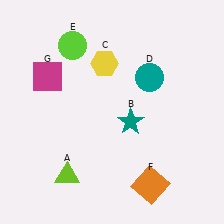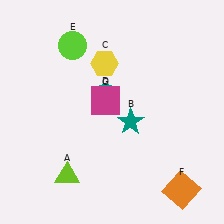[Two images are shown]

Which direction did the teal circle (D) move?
The teal circle (D) moved left.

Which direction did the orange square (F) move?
The orange square (F) moved right.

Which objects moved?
The objects that moved are: the teal circle (D), the orange square (F), the magenta square (G).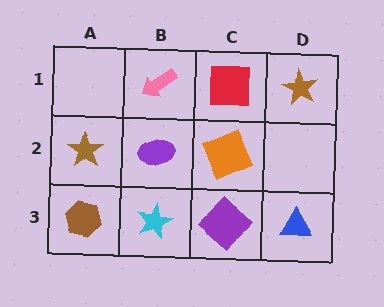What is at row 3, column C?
A purple diamond.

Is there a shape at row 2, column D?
No, that cell is empty.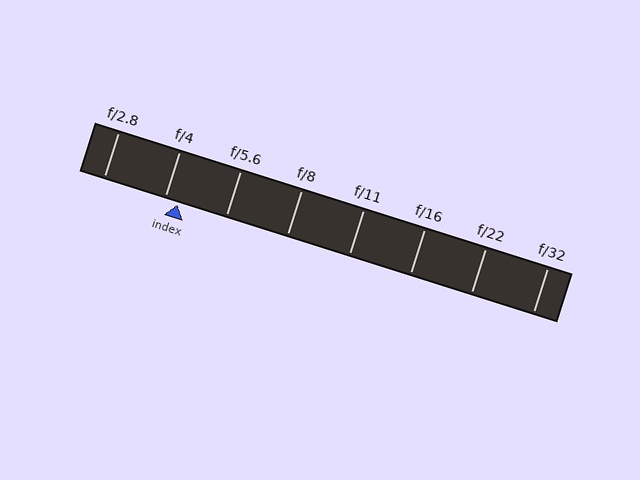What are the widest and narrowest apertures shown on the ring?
The widest aperture shown is f/2.8 and the narrowest is f/32.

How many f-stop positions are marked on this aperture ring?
There are 8 f-stop positions marked.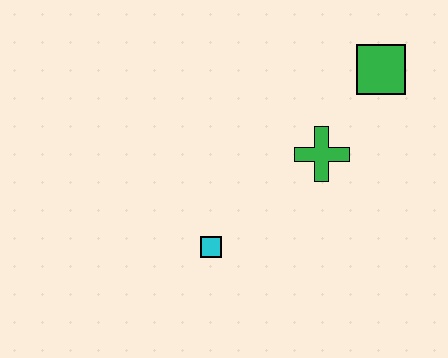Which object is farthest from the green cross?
The cyan square is farthest from the green cross.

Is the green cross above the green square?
No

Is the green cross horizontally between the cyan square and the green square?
Yes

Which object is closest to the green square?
The green cross is closest to the green square.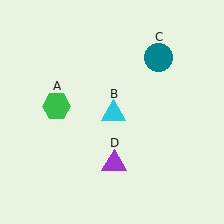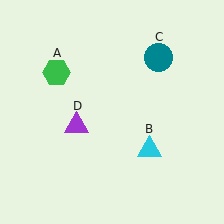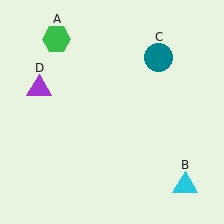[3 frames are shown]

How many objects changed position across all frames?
3 objects changed position: green hexagon (object A), cyan triangle (object B), purple triangle (object D).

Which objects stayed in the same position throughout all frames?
Teal circle (object C) remained stationary.